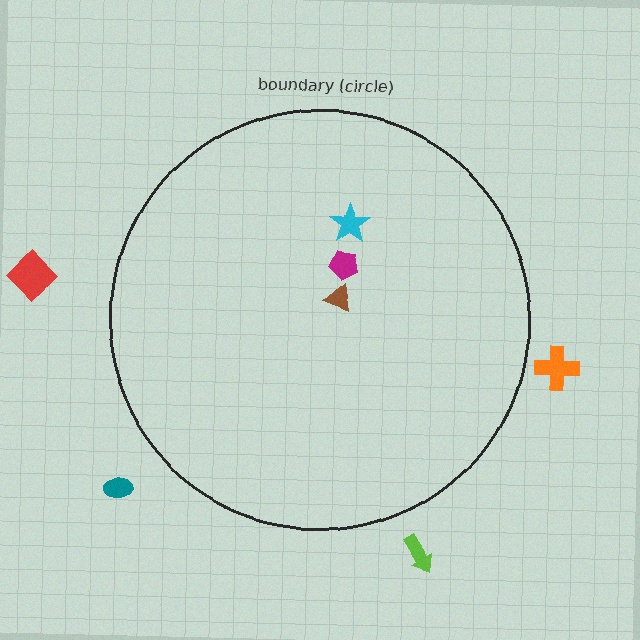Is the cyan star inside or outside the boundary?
Inside.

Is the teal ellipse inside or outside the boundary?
Outside.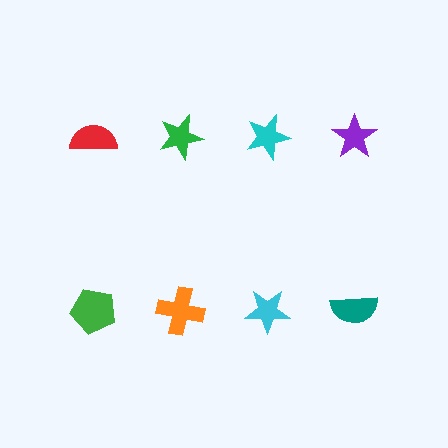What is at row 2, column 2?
An orange cross.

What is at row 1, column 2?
A green star.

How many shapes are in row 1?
4 shapes.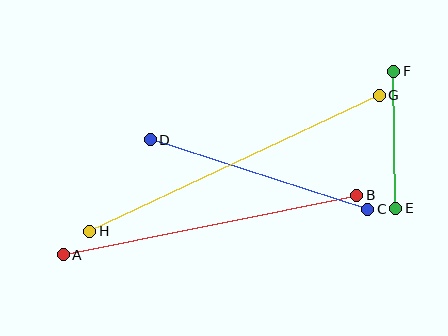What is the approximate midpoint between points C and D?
The midpoint is at approximately (259, 175) pixels.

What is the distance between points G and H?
The distance is approximately 320 pixels.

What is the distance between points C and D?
The distance is approximately 228 pixels.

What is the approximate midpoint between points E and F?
The midpoint is at approximately (395, 140) pixels.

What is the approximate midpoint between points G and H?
The midpoint is at approximately (234, 163) pixels.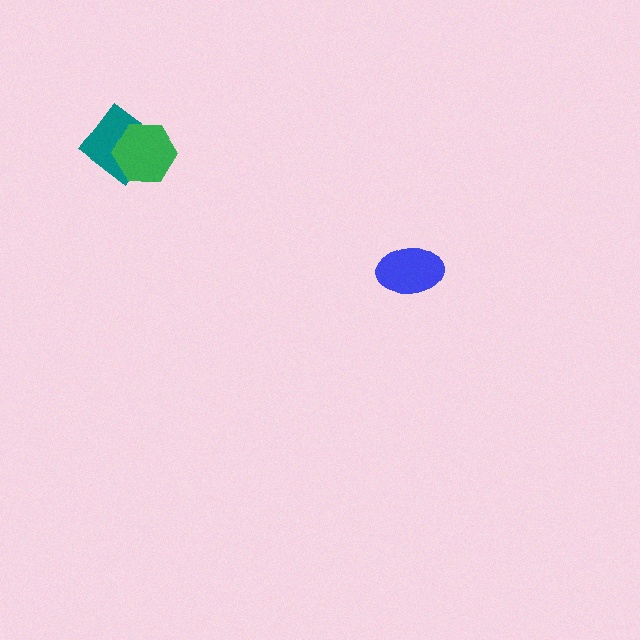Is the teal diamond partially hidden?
Yes, it is partially covered by another shape.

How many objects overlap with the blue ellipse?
0 objects overlap with the blue ellipse.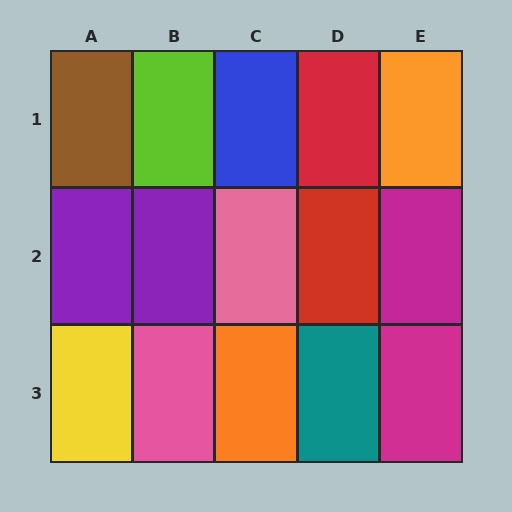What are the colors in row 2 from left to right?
Purple, purple, pink, red, magenta.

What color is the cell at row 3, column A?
Yellow.